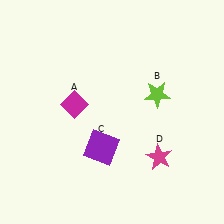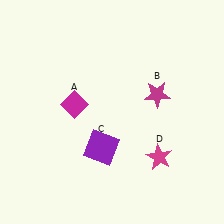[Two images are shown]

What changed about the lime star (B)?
In Image 1, B is lime. In Image 2, it changed to magenta.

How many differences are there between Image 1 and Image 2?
There is 1 difference between the two images.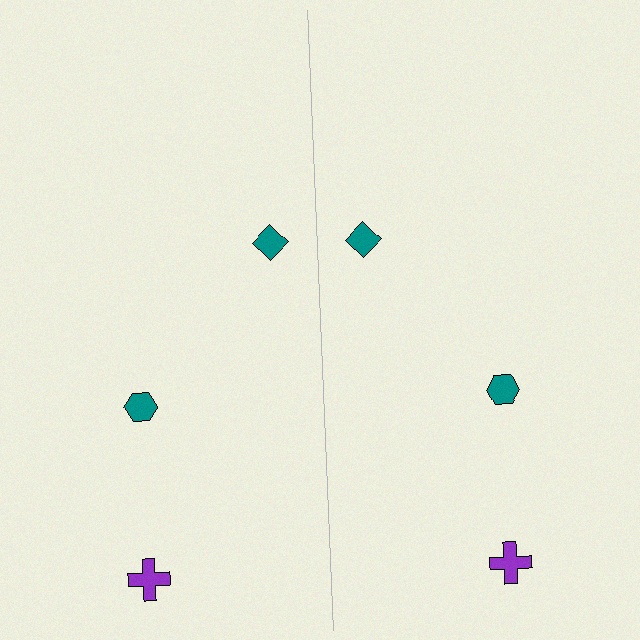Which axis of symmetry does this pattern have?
The pattern has a vertical axis of symmetry running through the center of the image.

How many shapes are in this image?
There are 6 shapes in this image.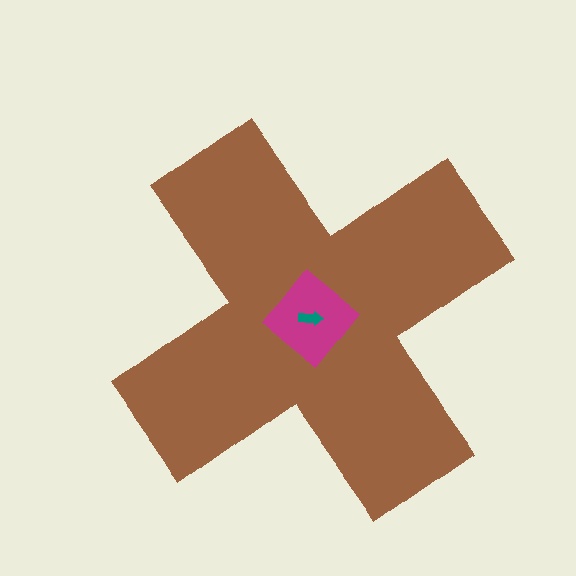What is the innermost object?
The teal arrow.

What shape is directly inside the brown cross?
The magenta diamond.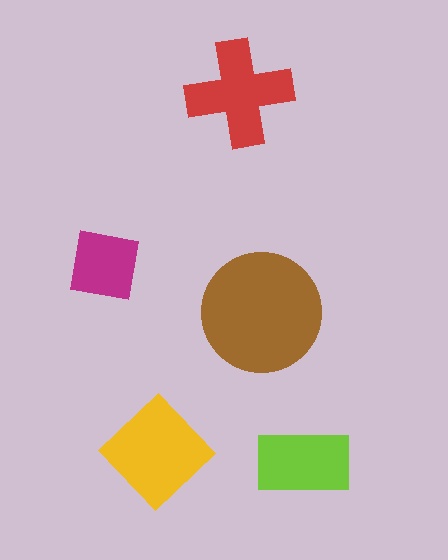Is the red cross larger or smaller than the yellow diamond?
Smaller.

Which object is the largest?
The brown circle.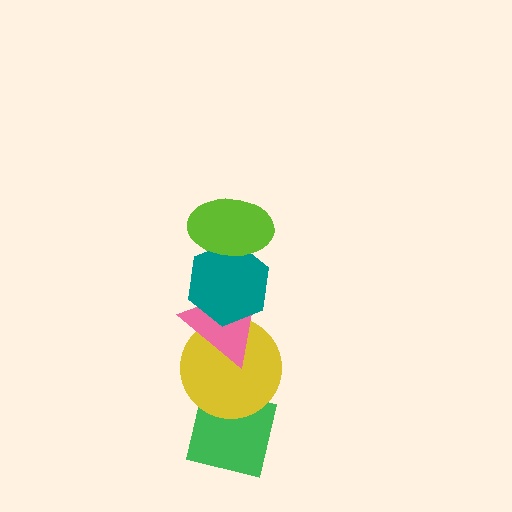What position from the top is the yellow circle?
The yellow circle is 4th from the top.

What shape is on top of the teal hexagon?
The lime ellipse is on top of the teal hexagon.